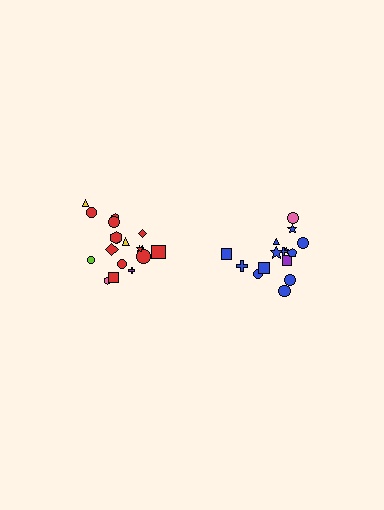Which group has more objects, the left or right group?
The left group.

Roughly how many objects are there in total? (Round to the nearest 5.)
Roughly 35 objects in total.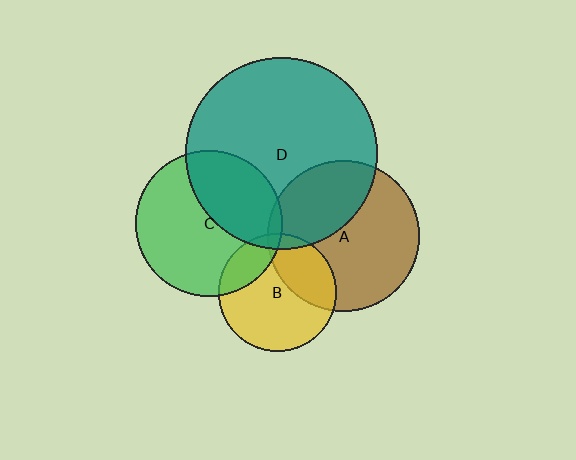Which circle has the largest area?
Circle D (teal).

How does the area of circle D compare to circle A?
Approximately 1.6 times.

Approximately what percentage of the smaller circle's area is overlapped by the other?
Approximately 40%.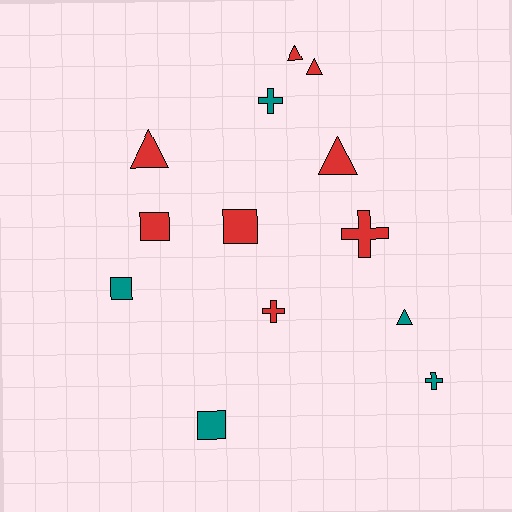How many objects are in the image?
There are 13 objects.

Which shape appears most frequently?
Triangle, with 5 objects.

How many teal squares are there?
There are 2 teal squares.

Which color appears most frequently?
Red, with 8 objects.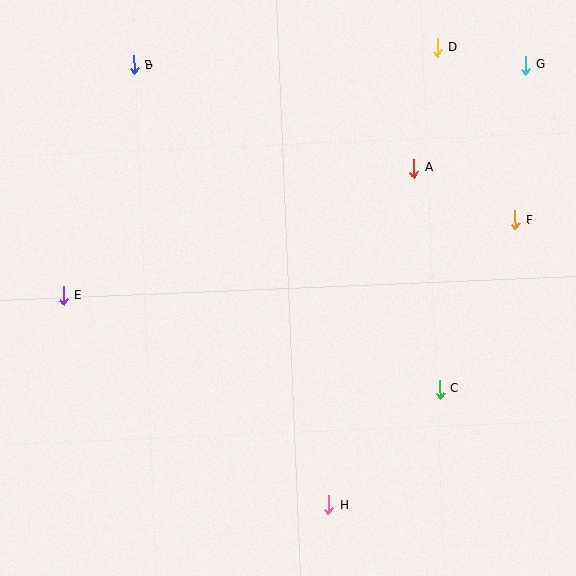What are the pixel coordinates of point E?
Point E is at (63, 296).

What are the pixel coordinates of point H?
Point H is at (329, 505).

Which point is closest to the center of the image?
Point A at (414, 168) is closest to the center.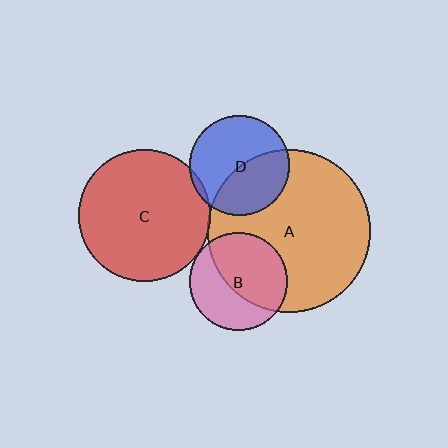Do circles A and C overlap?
Yes.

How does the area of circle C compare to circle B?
Approximately 1.8 times.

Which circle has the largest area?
Circle A (orange).